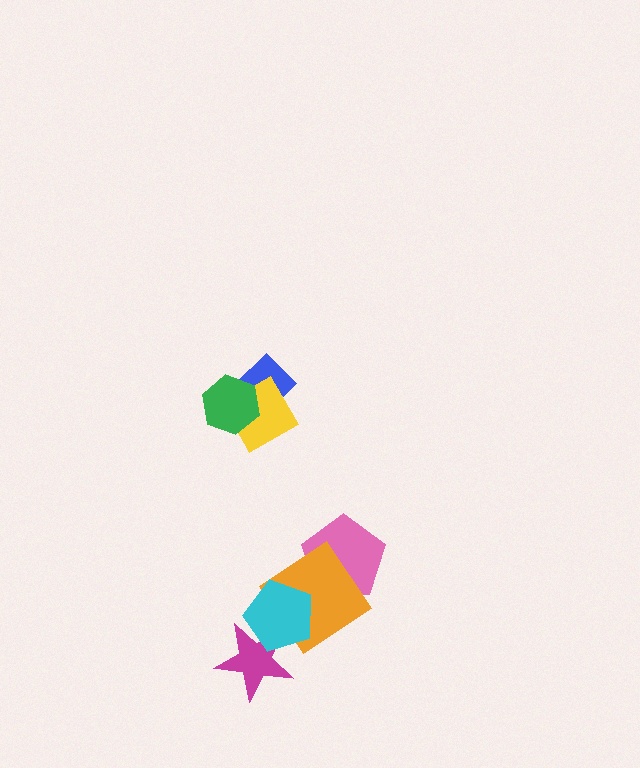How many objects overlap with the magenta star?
1 object overlaps with the magenta star.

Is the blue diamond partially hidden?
Yes, it is partially covered by another shape.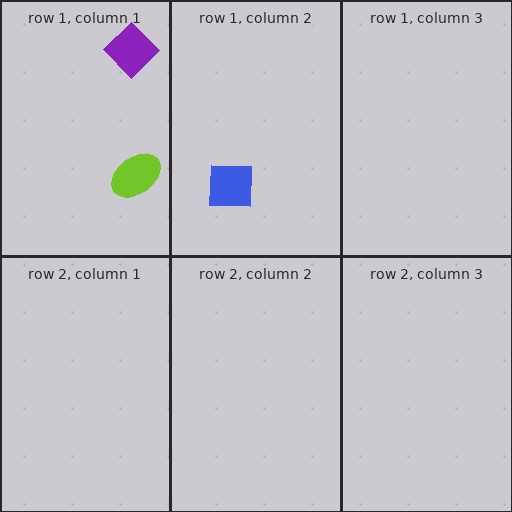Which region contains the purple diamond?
The row 1, column 1 region.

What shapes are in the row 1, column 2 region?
The blue square.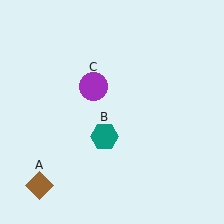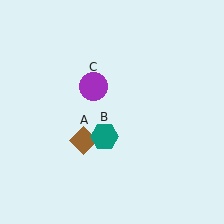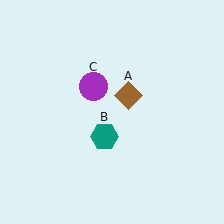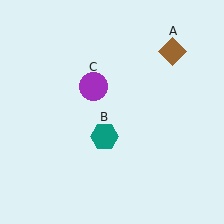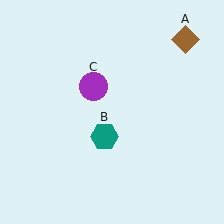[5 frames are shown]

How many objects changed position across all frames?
1 object changed position: brown diamond (object A).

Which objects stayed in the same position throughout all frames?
Teal hexagon (object B) and purple circle (object C) remained stationary.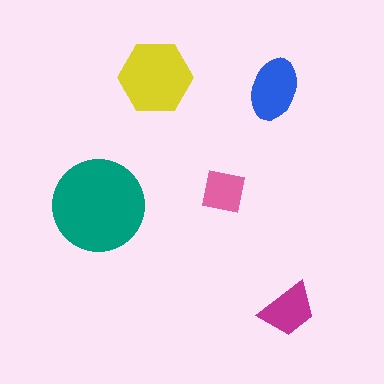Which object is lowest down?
The magenta trapezoid is bottommost.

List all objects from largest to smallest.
The teal circle, the yellow hexagon, the blue ellipse, the magenta trapezoid, the pink square.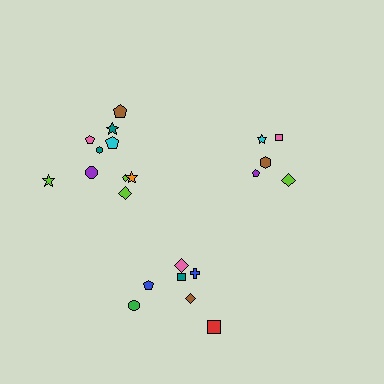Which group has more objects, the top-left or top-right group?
The top-left group.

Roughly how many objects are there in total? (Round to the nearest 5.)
Roughly 20 objects in total.